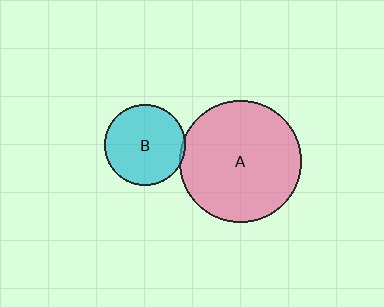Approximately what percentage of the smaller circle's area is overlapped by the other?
Approximately 5%.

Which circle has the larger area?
Circle A (pink).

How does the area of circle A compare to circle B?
Approximately 2.3 times.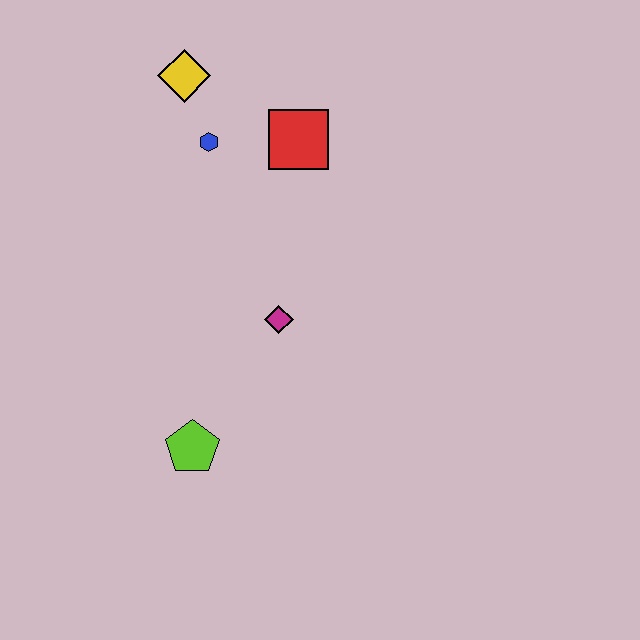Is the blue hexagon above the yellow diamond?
No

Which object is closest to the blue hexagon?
The yellow diamond is closest to the blue hexagon.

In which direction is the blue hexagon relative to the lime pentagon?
The blue hexagon is above the lime pentagon.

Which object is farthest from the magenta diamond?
The yellow diamond is farthest from the magenta diamond.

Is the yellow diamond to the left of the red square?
Yes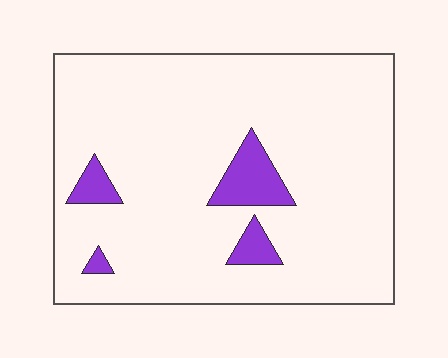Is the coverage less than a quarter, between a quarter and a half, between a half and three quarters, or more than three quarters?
Less than a quarter.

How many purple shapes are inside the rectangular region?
4.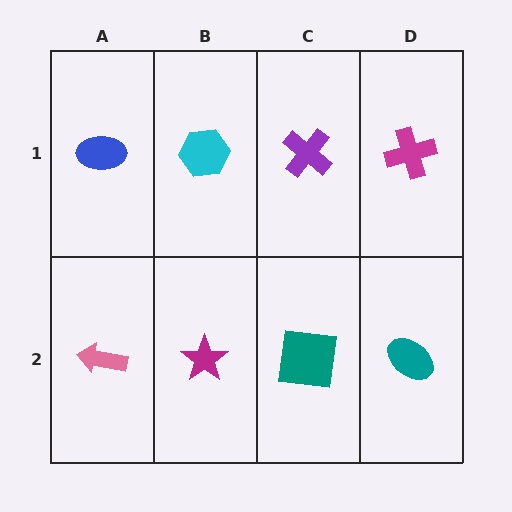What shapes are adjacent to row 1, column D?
A teal ellipse (row 2, column D), a purple cross (row 1, column C).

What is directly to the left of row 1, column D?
A purple cross.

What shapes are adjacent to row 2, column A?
A blue ellipse (row 1, column A), a magenta star (row 2, column B).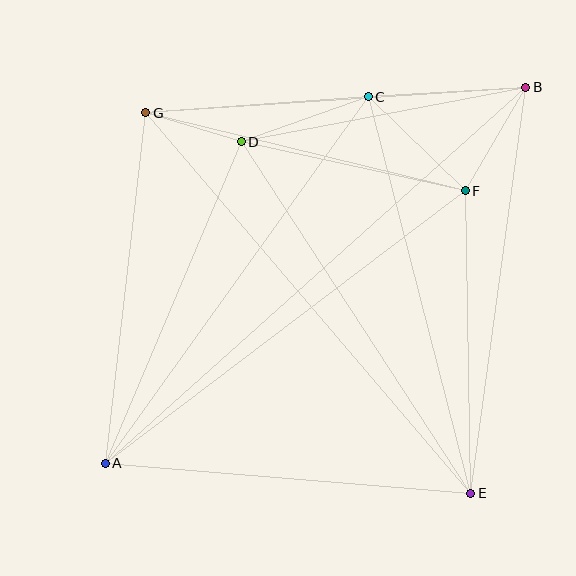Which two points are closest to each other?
Points D and G are closest to each other.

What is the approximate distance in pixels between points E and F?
The distance between E and F is approximately 303 pixels.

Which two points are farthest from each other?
Points A and B are farthest from each other.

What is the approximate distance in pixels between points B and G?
The distance between B and G is approximately 381 pixels.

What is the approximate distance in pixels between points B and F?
The distance between B and F is approximately 120 pixels.